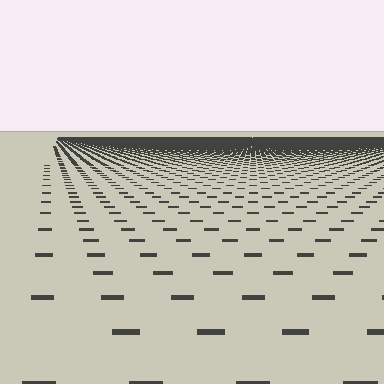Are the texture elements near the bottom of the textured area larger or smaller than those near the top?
Larger. Near the bottom, elements are closer to the viewer and appear at a bigger on-screen size.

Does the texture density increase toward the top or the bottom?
Density increases toward the top.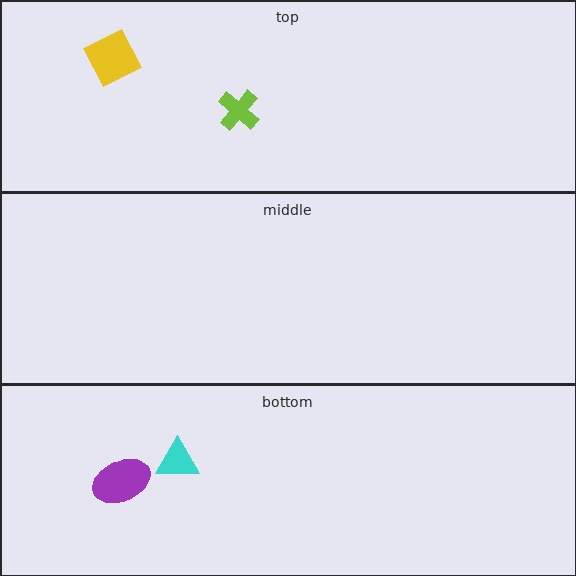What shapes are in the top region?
The lime cross, the yellow diamond.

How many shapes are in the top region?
2.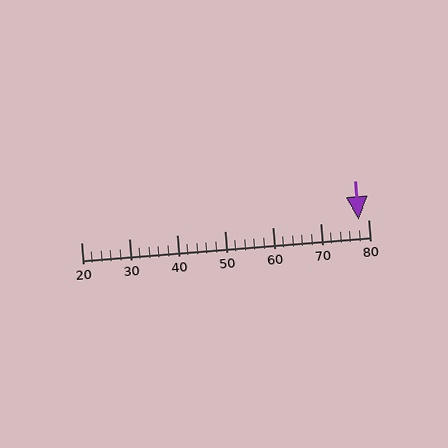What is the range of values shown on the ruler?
The ruler shows values from 20 to 80.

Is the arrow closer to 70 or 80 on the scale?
The arrow is closer to 80.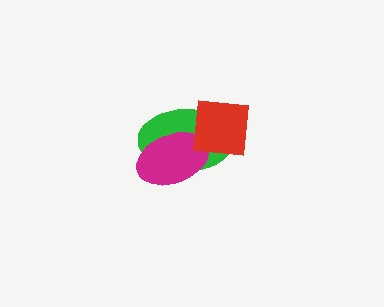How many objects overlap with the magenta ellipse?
2 objects overlap with the magenta ellipse.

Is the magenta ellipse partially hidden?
Yes, it is partially covered by another shape.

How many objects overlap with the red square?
2 objects overlap with the red square.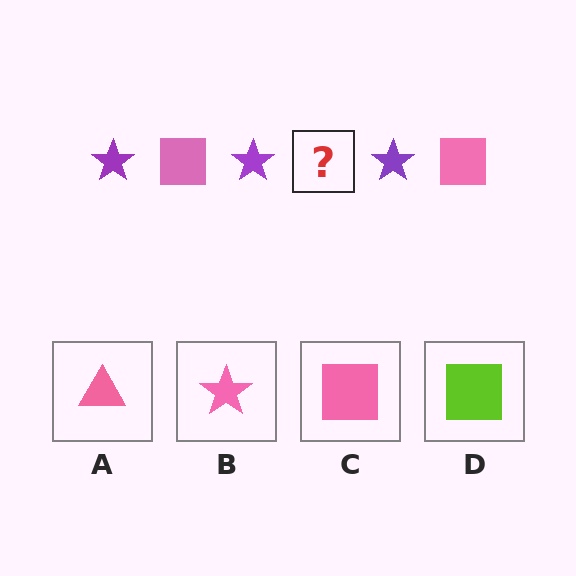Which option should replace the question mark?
Option C.